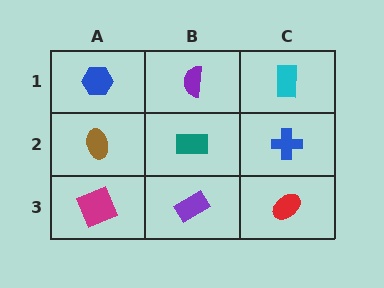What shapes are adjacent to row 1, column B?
A teal rectangle (row 2, column B), a blue hexagon (row 1, column A), a cyan rectangle (row 1, column C).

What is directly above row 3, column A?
A brown ellipse.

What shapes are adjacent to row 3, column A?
A brown ellipse (row 2, column A), a purple rectangle (row 3, column B).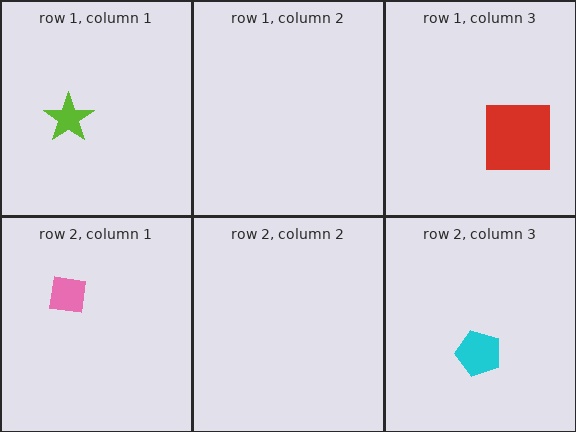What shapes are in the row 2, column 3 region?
The cyan pentagon.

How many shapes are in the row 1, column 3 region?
1.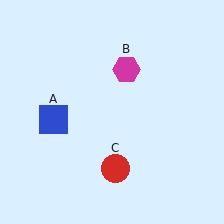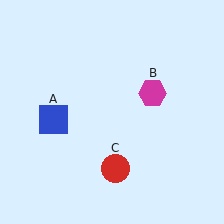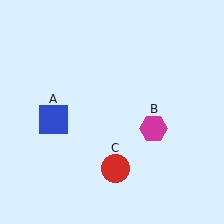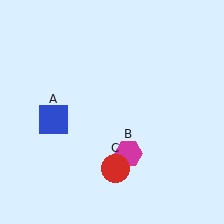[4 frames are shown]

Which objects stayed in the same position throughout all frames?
Blue square (object A) and red circle (object C) remained stationary.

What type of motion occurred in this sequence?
The magenta hexagon (object B) rotated clockwise around the center of the scene.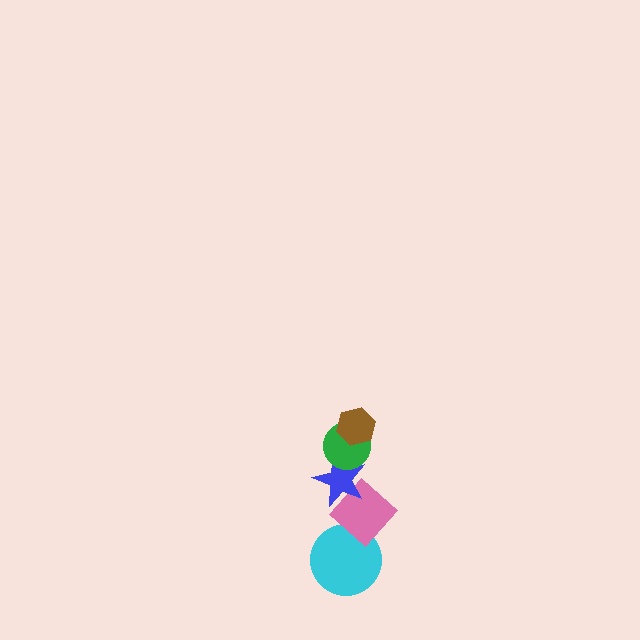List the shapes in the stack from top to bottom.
From top to bottom: the brown hexagon, the green circle, the blue star, the pink diamond, the cyan circle.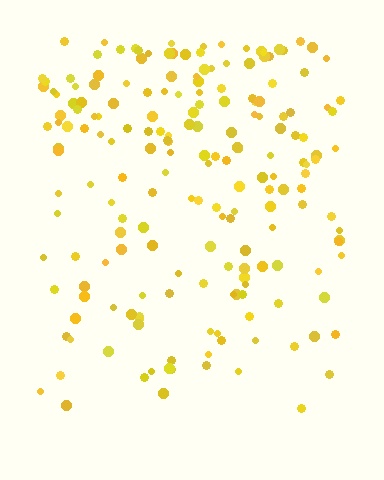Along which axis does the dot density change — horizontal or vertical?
Vertical.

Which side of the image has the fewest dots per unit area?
The bottom.